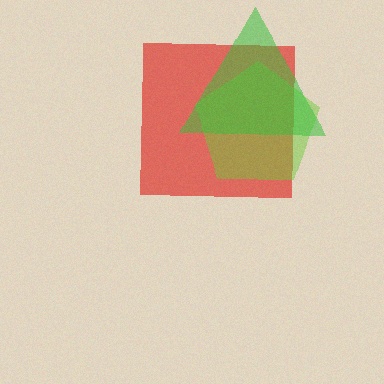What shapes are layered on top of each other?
The layered shapes are: a red square, a lime pentagon, a green triangle.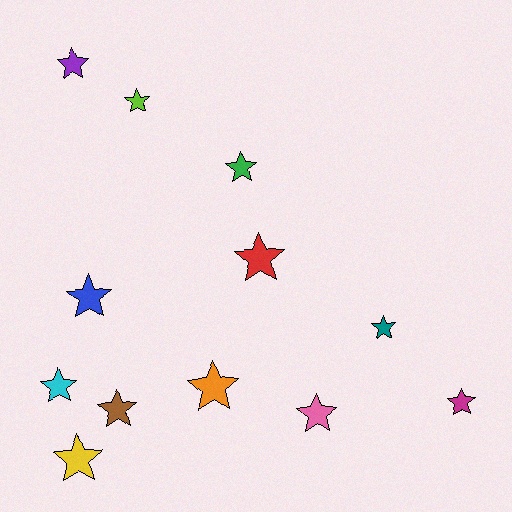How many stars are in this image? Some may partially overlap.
There are 12 stars.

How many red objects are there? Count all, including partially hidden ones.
There is 1 red object.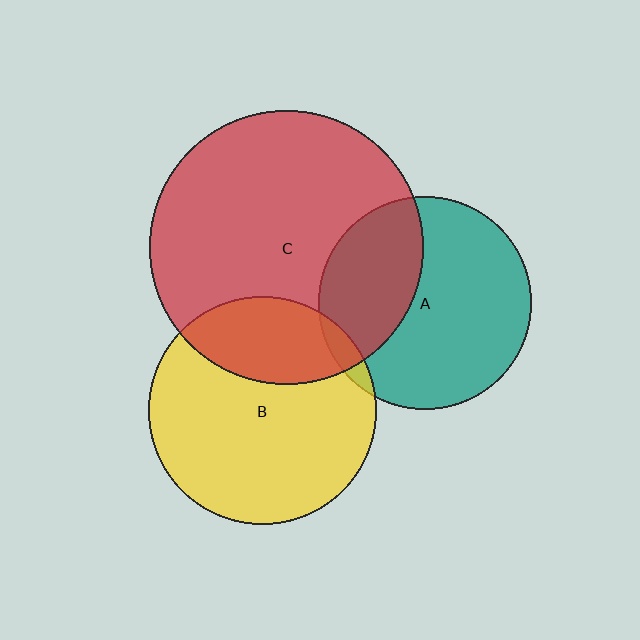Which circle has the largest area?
Circle C (red).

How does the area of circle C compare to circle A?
Approximately 1.7 times.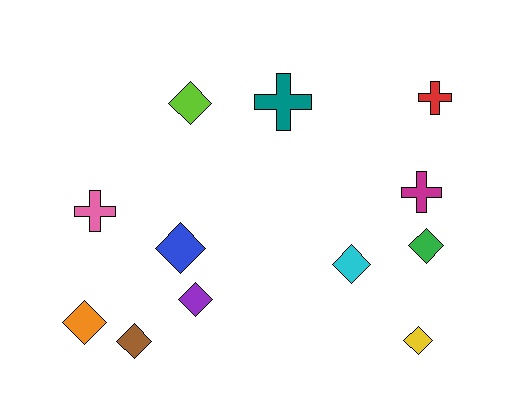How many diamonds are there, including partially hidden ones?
There are 8 diamonds.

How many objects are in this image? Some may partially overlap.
There are 12 objects.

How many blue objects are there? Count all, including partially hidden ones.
There is 1 blue object.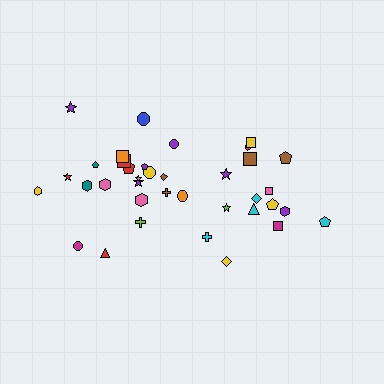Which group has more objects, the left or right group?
The left group.